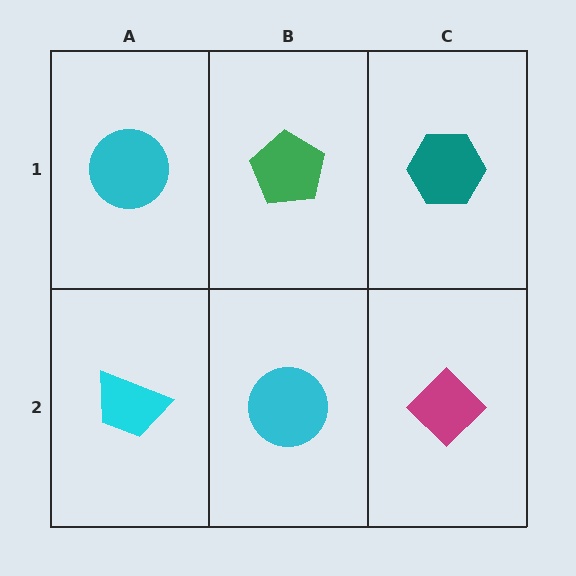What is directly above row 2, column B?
A green pentagon.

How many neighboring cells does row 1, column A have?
2.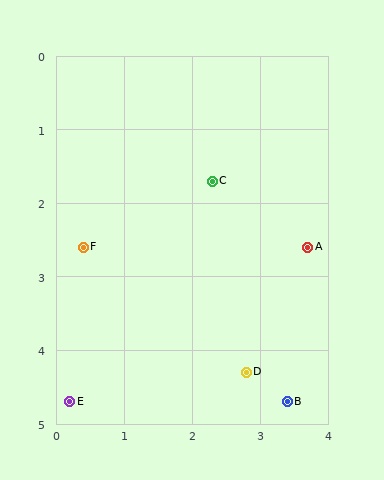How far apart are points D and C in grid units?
Points D and C are about 2.6 grid units apart.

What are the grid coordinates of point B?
Point B is at approximately (3.4, 4.7).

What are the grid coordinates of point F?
Point F is at approximately (0.4, 2.6).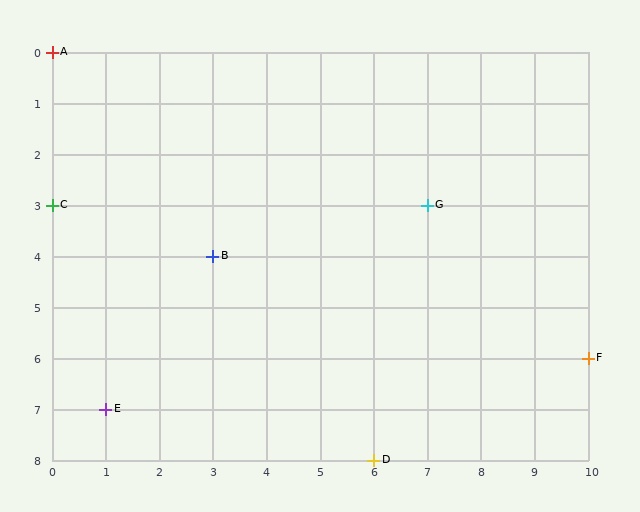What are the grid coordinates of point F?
Point F is at grid coordinates (10, 6).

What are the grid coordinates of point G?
Point G is at grid coordinates (7, 3).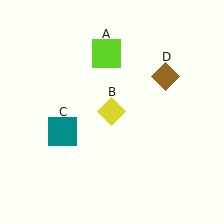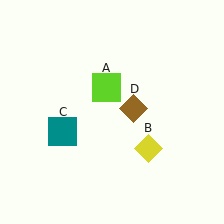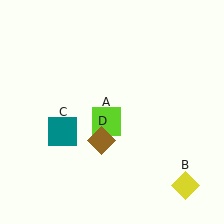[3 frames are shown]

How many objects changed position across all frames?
3 objects changed position: lime square (object A), yellow diamond (object B), brown diamond (object D).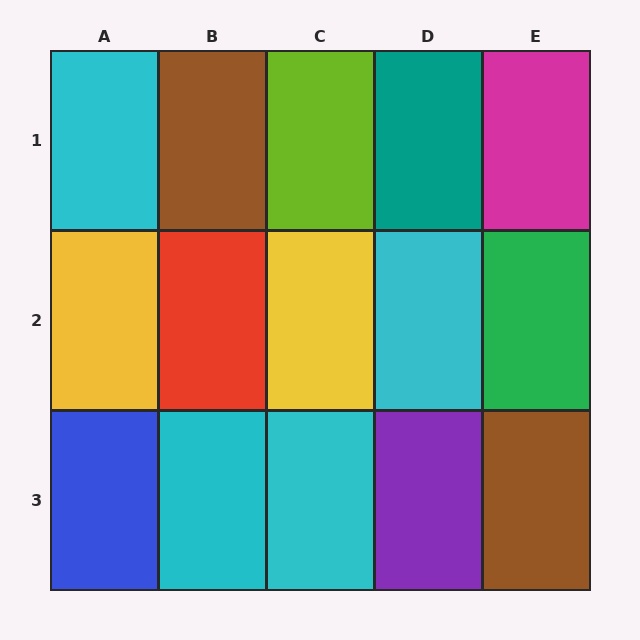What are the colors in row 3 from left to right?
Blue, cyan, cyan, purple, brown.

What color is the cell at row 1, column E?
Magenta.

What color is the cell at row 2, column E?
Green.